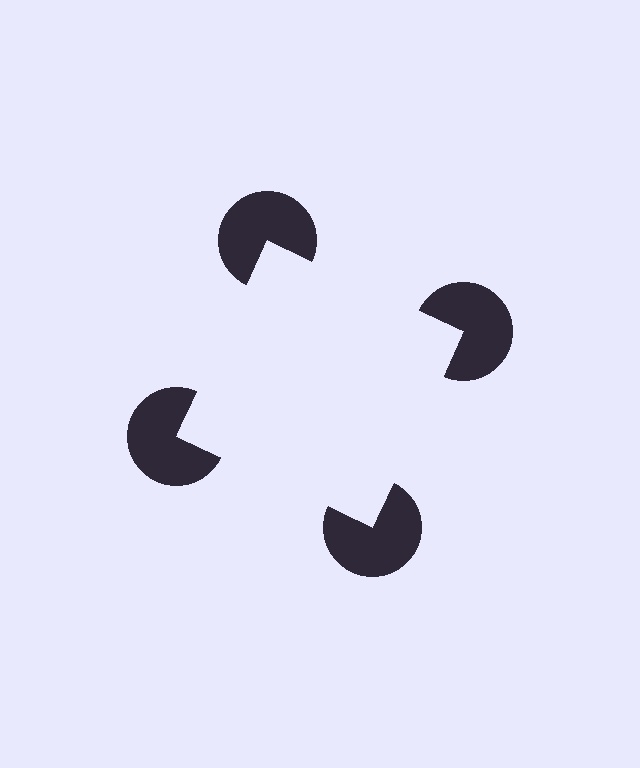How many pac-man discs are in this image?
There are 4 — one at each vertex of the illusory square.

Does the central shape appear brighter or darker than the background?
It typically appears slightly brighter than the background, even though no actual brightness change is drawn.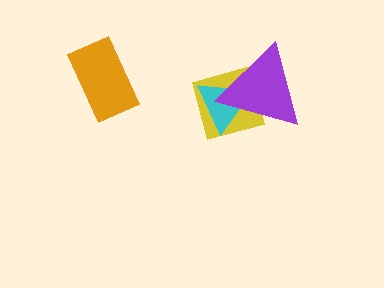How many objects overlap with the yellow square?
2 objects overlap with the yellow square.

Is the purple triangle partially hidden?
No, no other shape covers it.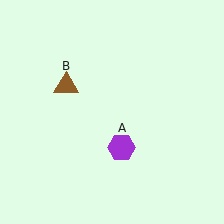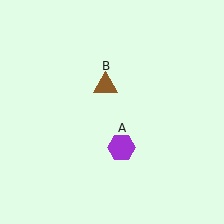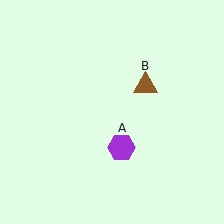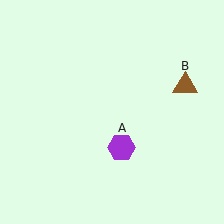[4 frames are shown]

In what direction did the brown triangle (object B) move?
The brown triangle (object B) moved right.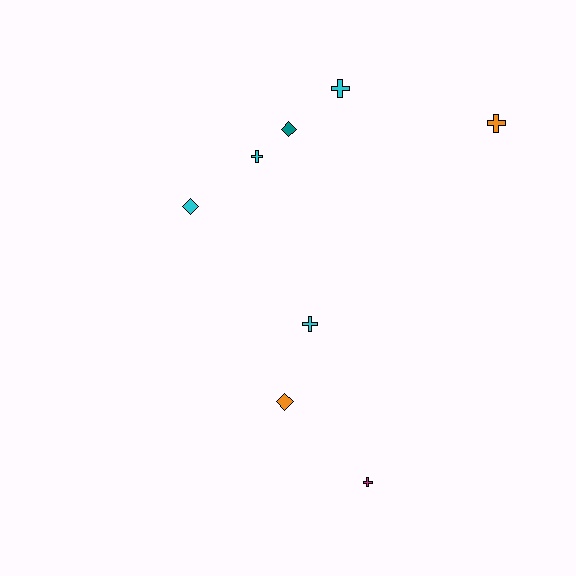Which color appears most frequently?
Cyan, with 4 objects.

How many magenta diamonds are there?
There are no magenta diamonds.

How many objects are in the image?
There are 8 objects.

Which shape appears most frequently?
Cross, with 5 objects.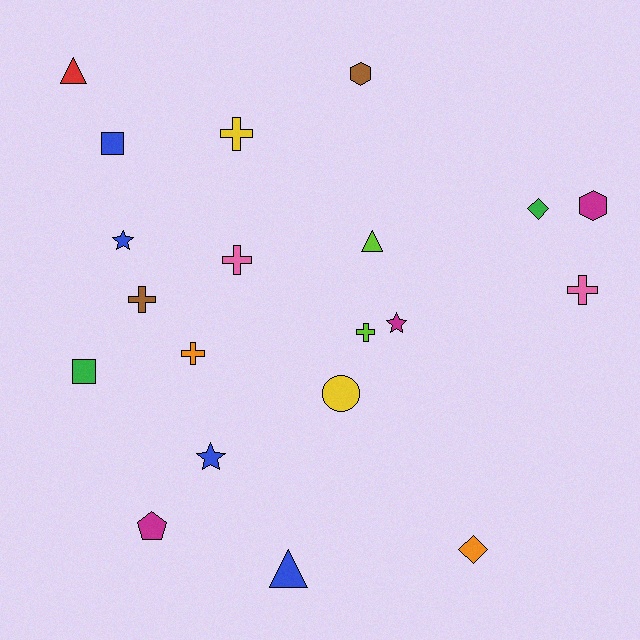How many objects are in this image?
There are 20 objects.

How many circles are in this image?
There is 1 circle.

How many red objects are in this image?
There is 1 red object.